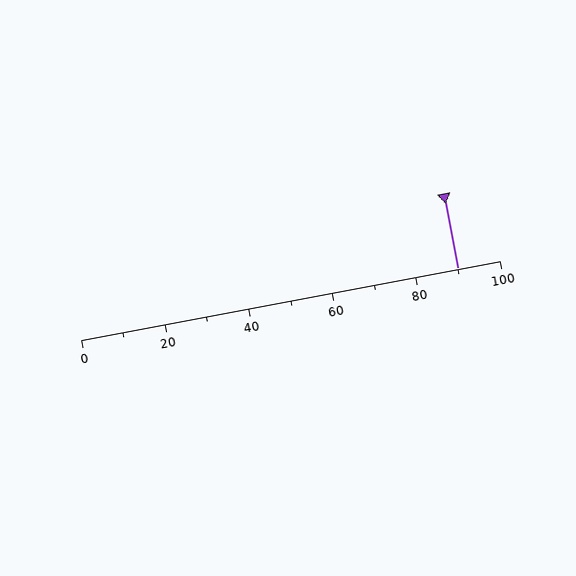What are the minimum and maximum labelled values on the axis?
The axis runs from 0 to 100.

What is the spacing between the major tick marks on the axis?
The major ticks are spaced 20 apart.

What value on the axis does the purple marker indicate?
The marker indicates approximately 90.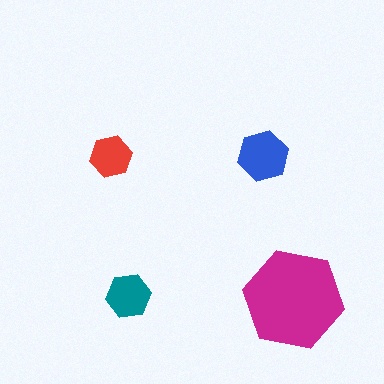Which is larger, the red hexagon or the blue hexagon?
The blue one.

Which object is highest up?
The blue hexagon is topmost.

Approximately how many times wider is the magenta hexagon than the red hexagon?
About 2.5 times wider.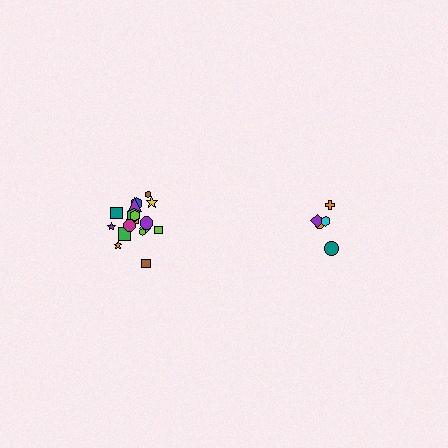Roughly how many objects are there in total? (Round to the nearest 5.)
Roughly 25 objects in total.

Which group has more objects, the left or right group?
The left group.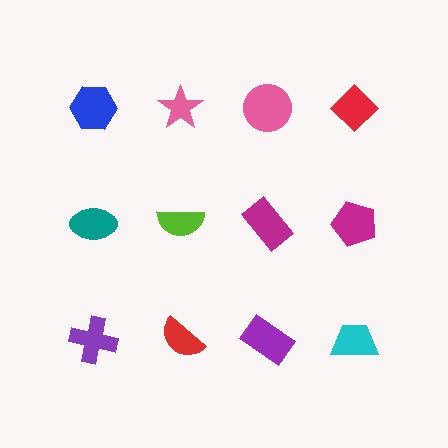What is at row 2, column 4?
A magenta pentagon.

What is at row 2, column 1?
A teal ellipse.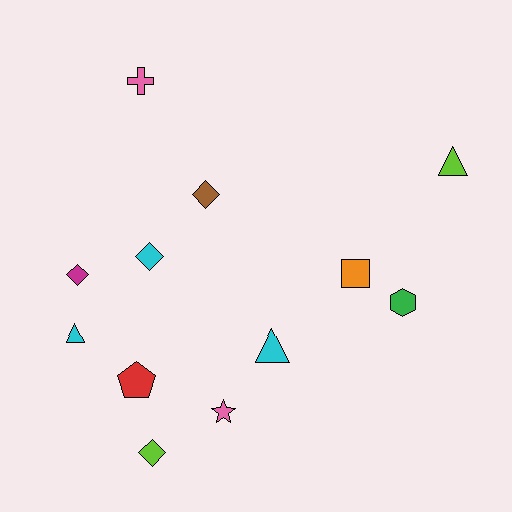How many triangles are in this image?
There are 3 triangles.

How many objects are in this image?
There are 12 objects.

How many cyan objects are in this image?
There are 3 cyan objects.